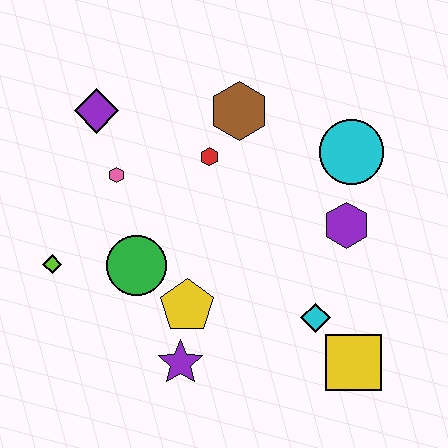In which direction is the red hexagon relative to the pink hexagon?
The red hexagon is to the right of the pink hexagon.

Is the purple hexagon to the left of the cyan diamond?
No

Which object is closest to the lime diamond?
The green circle is closest to the lime diamond.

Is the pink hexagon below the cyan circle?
Yes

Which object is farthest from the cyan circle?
The lime diamond is farthest from the cyan circle.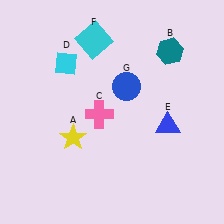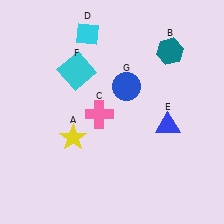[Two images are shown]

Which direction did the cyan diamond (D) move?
The cyan diamond (D) moved up.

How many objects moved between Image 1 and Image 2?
2 objects moved between the two images.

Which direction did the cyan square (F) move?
The cyan square (F) moved down.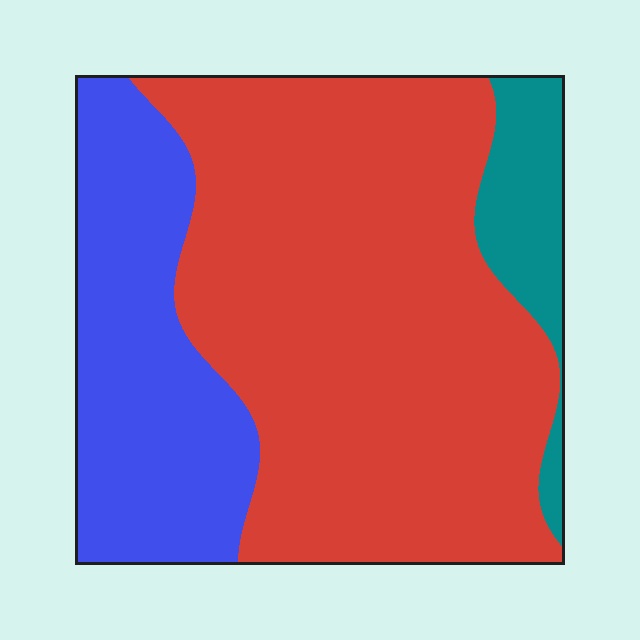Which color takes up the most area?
Red, at roughly 65%.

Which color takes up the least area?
Teal, at roughly 10%.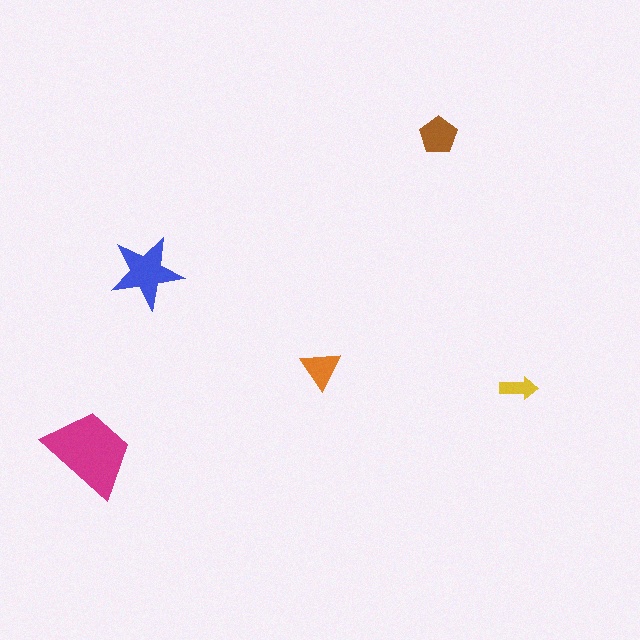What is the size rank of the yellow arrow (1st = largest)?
5th.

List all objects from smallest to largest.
The yellow arrow, the orange triangle, the brown pentagon, the blue star, the magenta trapezoid.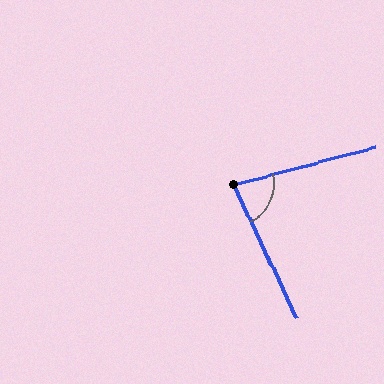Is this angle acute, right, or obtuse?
It is acute.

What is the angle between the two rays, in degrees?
Approximately 80 degrees.